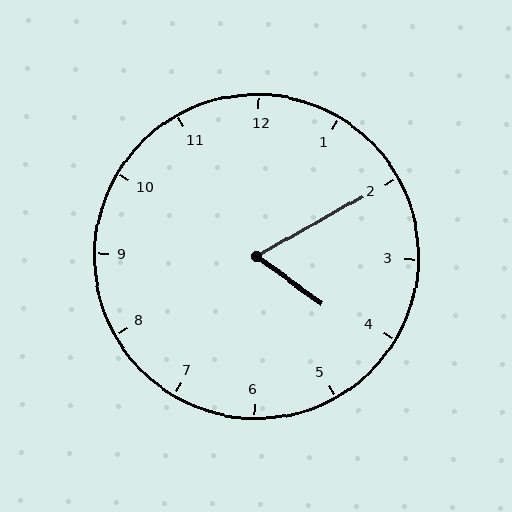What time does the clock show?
4:10.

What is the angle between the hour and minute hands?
Approximately 65 degrees.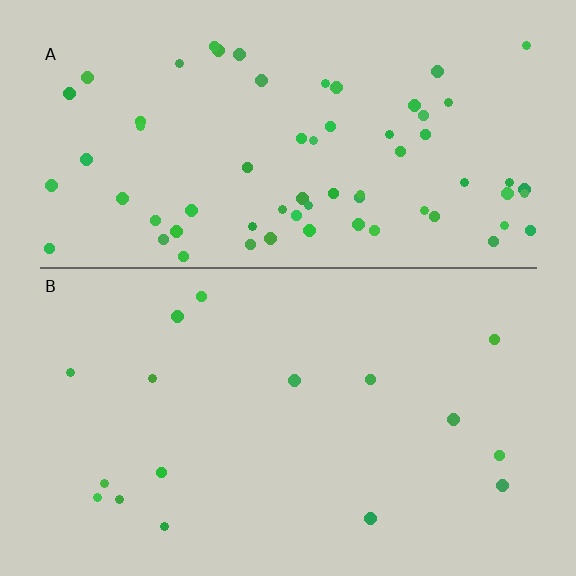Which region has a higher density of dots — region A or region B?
A (the top).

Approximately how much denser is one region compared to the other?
Approximately 4.1× — region A over region B.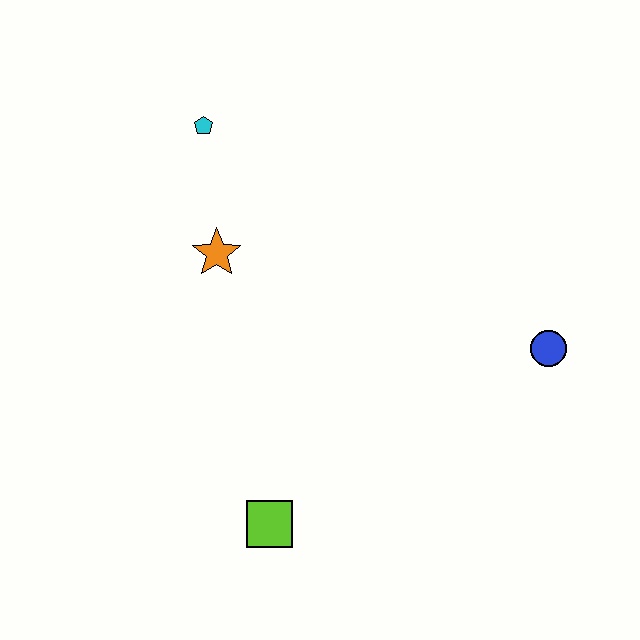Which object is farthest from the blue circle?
The cyan pentagon is farthest from the blue circle.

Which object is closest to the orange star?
The cyan pentagon is closest to the orange star.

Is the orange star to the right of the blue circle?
No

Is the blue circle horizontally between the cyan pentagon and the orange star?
No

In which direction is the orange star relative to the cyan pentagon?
The orange star is below the cyan pentagon.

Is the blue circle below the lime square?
No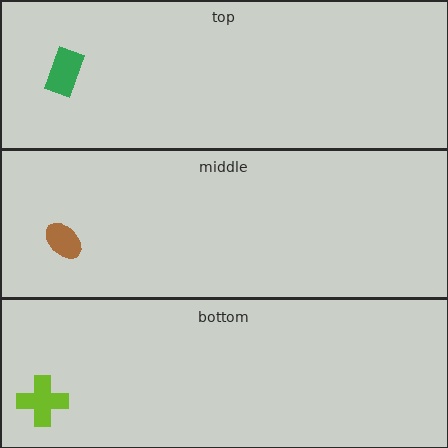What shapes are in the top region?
The green rectangle.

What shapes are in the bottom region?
The lime cross.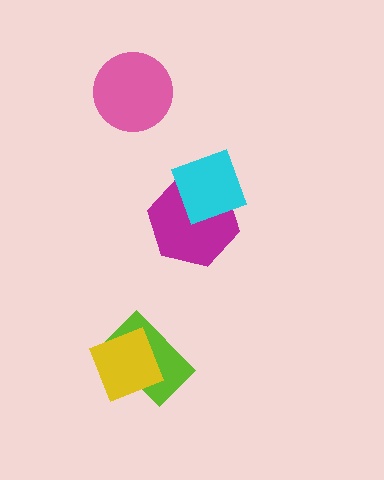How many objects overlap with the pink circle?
0 objects overlap with the pink circle.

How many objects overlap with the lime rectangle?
1 object overlaps with the lime rectangle.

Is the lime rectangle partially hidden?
Yes, it is partially covered by another shape.